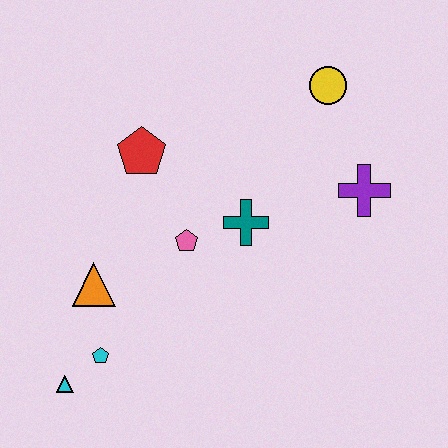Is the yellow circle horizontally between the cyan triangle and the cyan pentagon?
No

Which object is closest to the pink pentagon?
The teal cross is closest to the pink pentagon.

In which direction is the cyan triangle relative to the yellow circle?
The cyan triangle is below the yellow circle.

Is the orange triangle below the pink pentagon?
Yes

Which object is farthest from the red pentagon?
The cyan triangle is farthest from the red pentagon.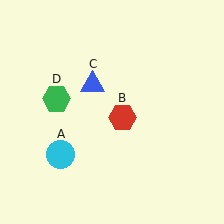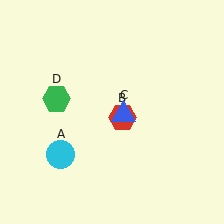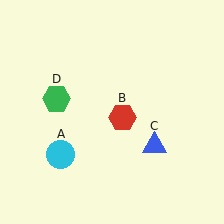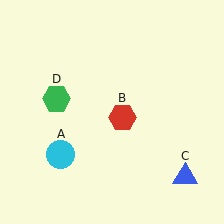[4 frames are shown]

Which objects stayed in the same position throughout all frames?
Cyan circle (object A) and red hexagon (object B) and green hexagon (object D) remained stationary.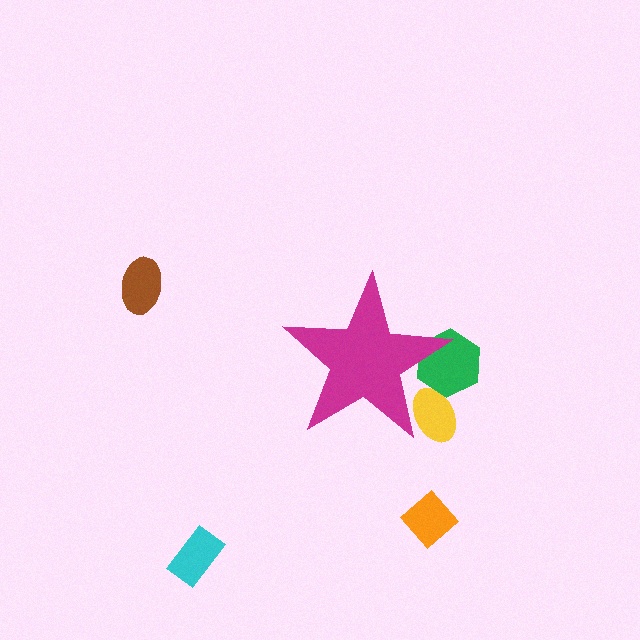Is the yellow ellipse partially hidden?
Yes, the yellow ellipse is partially hidden behind the magenta star.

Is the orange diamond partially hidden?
No, the orange diamond is fully visible.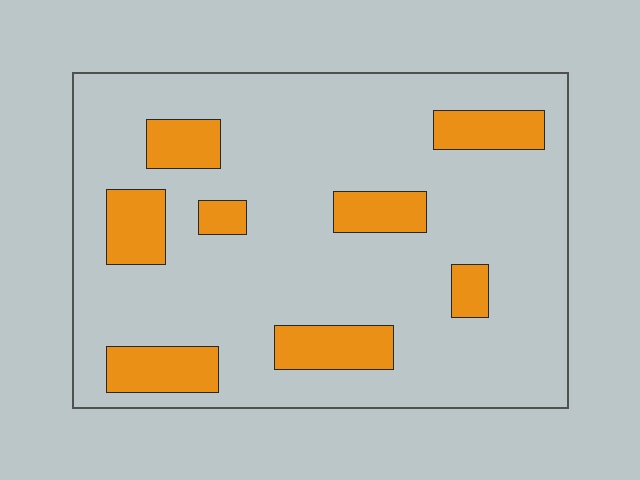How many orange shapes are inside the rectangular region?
8.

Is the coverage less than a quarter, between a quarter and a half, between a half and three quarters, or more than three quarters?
Less than a quarter.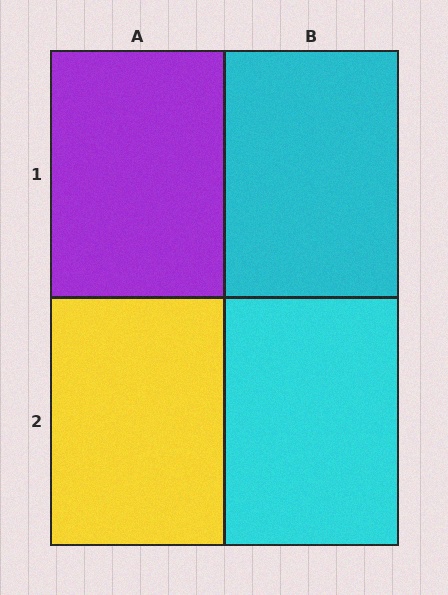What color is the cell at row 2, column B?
Cyan.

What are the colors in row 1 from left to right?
Purple, cyan.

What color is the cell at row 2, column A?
Yellow.